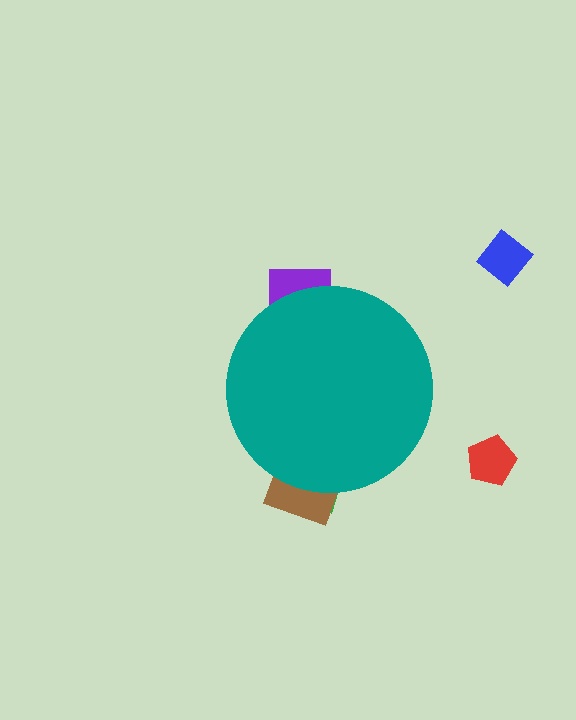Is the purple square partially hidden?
Yes, the purple square is partially hidden behind the teal circle.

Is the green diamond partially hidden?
Yes, the green diamond is partially hidden behind the teal circle.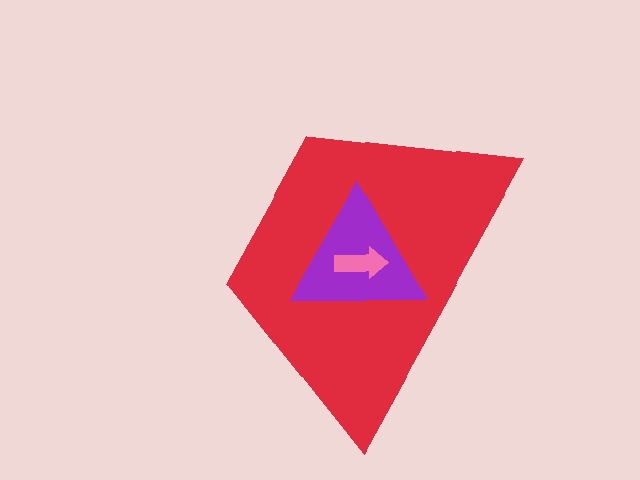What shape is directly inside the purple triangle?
The pink arrow.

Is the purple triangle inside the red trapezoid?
Yes.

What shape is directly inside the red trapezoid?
The purple triangle.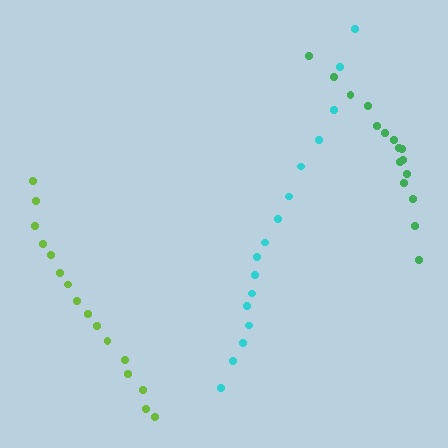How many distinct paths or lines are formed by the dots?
There are 3 distinct paths.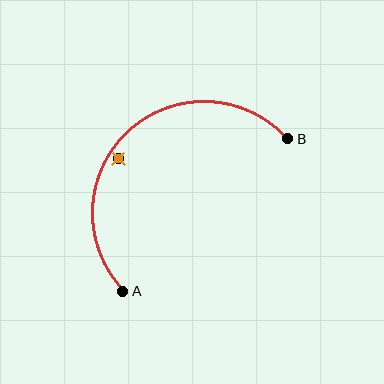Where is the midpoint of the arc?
The arc midpoint is the point on the curve farthest from the straight line joining A and B. It sits above and to the left of that line.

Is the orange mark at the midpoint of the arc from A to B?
No — the orange mark does not lie on the arc at all. It sits slightly inside the curve.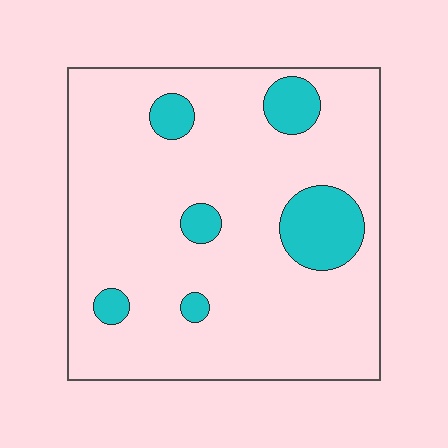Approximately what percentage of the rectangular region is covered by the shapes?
Approximately 15%.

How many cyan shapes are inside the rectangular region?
6.